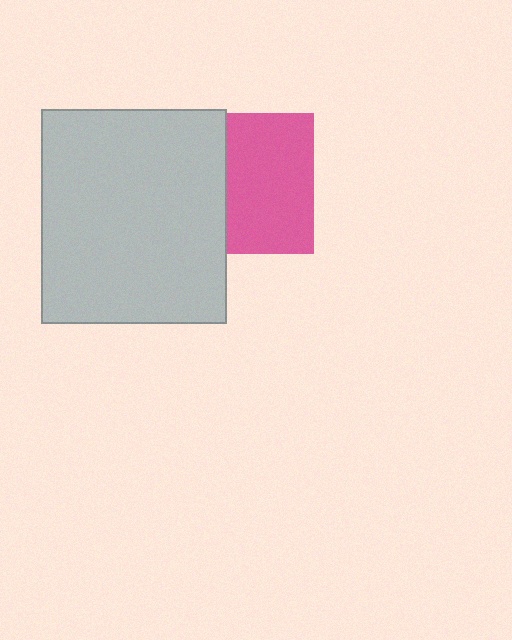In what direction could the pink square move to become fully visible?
The pink square could move right. That would shift it out from behind the light gray rectangle entirely.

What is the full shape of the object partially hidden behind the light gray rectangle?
The partially hidden object is a pink square.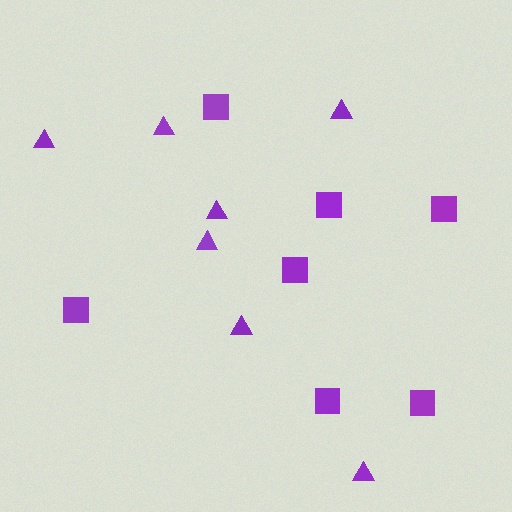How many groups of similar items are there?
There are 2 groups: one group of squares (7) and one group of triangles (7).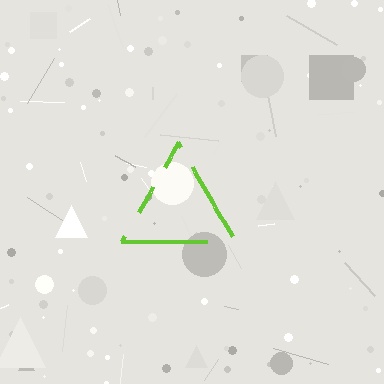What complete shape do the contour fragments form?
The contour fragments form a triangle.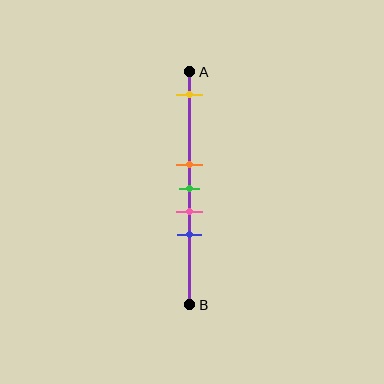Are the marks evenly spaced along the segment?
No, the marks are not evenly spaced.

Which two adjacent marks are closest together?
The orange and green marks are the closest adjacent pair.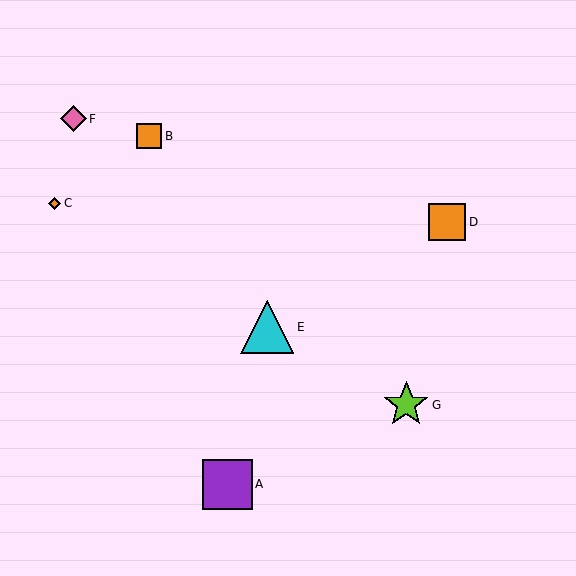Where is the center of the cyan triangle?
The center of the cyan triangle is at (267, 327).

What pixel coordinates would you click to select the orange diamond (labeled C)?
Click at (54, 203) to select the orange diamond C.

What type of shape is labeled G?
Shape G is a lime star.